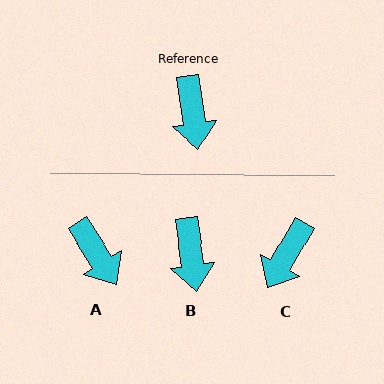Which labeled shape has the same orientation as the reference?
B.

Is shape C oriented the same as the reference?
No, it is off by about 37 degrees.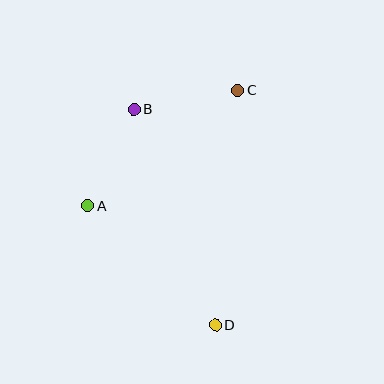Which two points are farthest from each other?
Points C and D are farthest from each other.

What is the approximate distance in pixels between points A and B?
The distance between A and B is approximately 107 pixels.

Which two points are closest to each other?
Points B and C are closest to each other.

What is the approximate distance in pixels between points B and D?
The distance between B and D is approximately 230 pixels.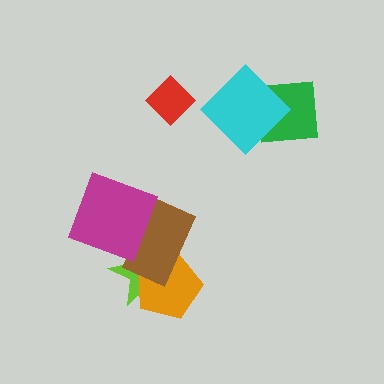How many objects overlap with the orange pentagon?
2 objects overlap with the orange pentagon.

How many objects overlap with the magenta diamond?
2 objects overlap with the magenta diamond.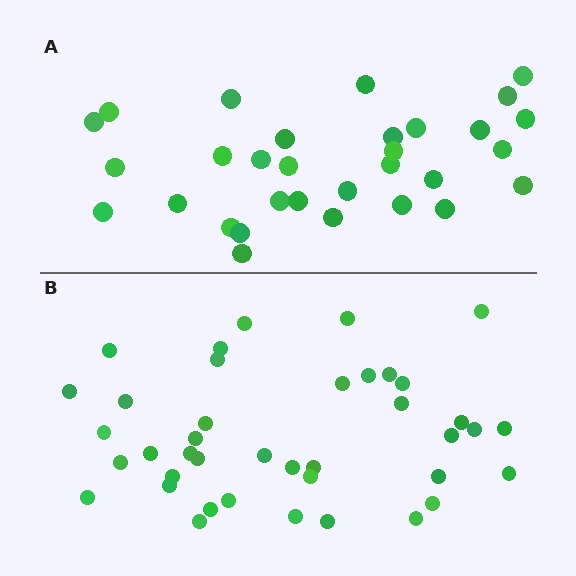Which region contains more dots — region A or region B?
Region B (the bottom region) has more dots.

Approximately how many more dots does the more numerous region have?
Region B has roughly 8 or so more dots than region A.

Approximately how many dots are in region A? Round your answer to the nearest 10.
About 30 dots. (The exact count is 31, which rounds to 30.)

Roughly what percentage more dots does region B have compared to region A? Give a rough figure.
About 30% more.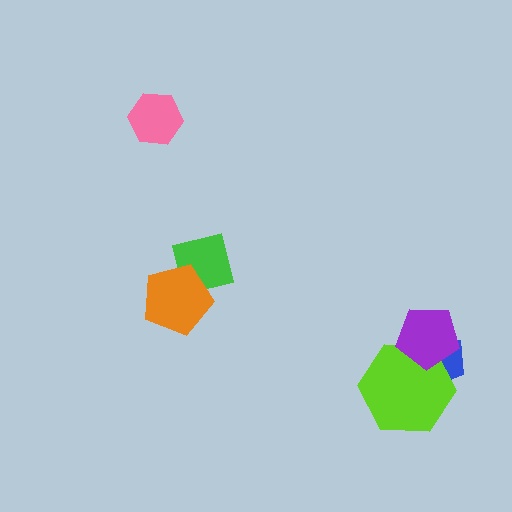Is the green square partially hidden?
Yes, it is partially covered by another shape.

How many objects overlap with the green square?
1 object overlaps with the green square.